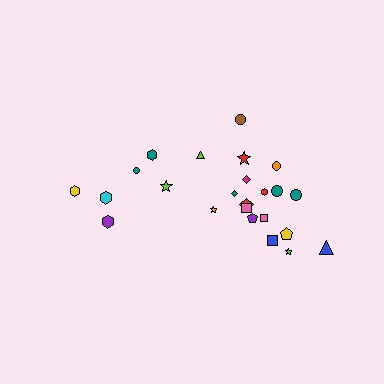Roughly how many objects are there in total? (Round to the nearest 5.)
Roughly 25 objects in total.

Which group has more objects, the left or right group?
The right group.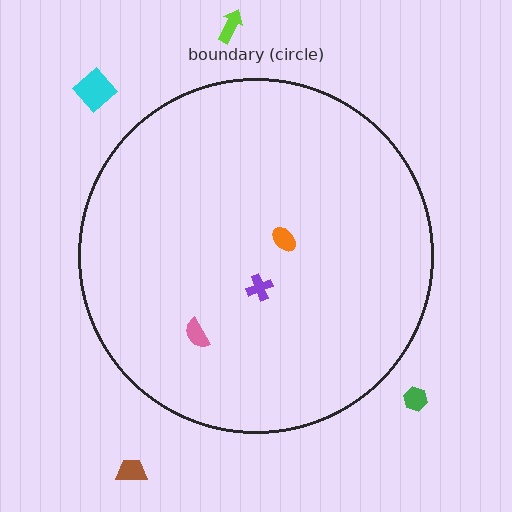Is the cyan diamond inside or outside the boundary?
Outside.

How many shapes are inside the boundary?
3 inside, 4 outside.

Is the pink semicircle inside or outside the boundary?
Inside.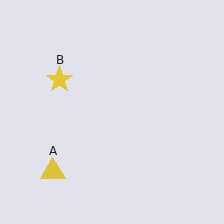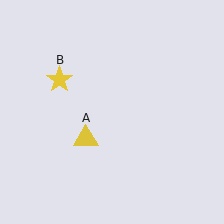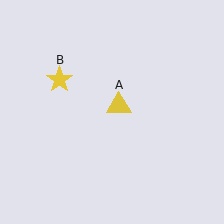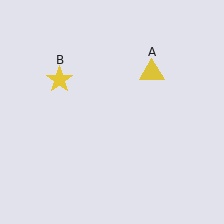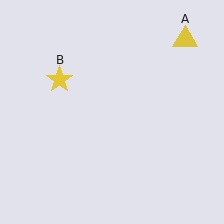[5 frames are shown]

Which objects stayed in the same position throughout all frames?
Yellow star (object B) remained stationary.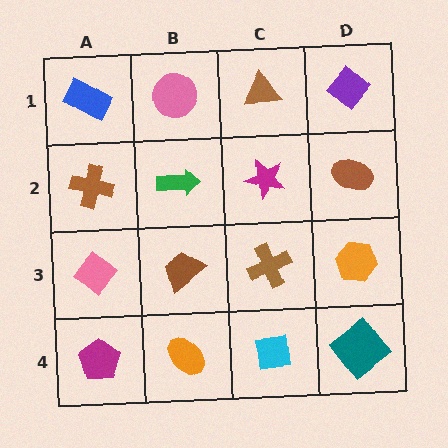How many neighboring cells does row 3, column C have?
4.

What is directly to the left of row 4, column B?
A magenta pentagon.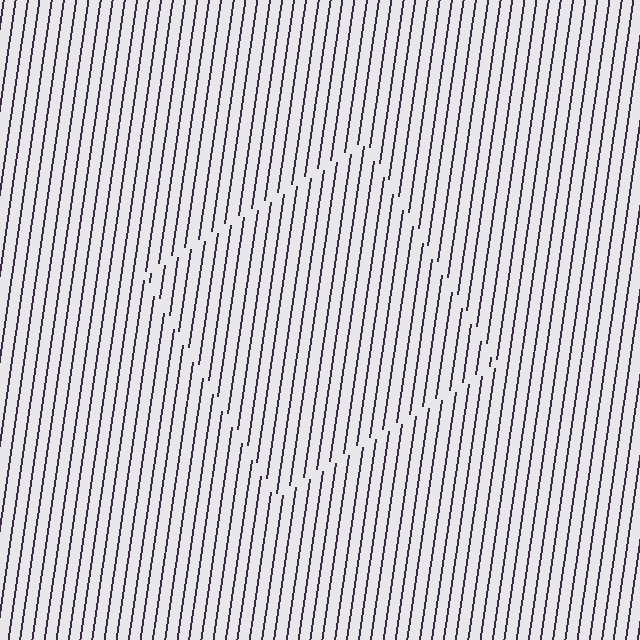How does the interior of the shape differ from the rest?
The interior of the shape contains the same grating, shifted by half a period — the contour is defined by the phase discontinuity where line-ends from the inner and outer gratings abut.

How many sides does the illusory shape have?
4 sides — the line-ends trace a square.